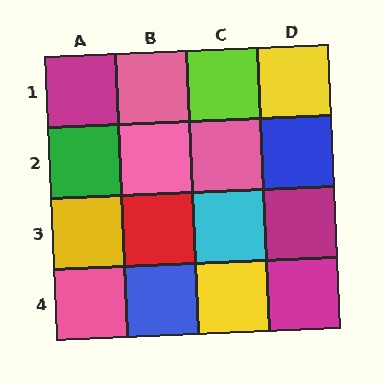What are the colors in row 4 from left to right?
Pink, blue, yellow, magenta.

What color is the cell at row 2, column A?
Green.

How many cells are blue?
2 cells are blue.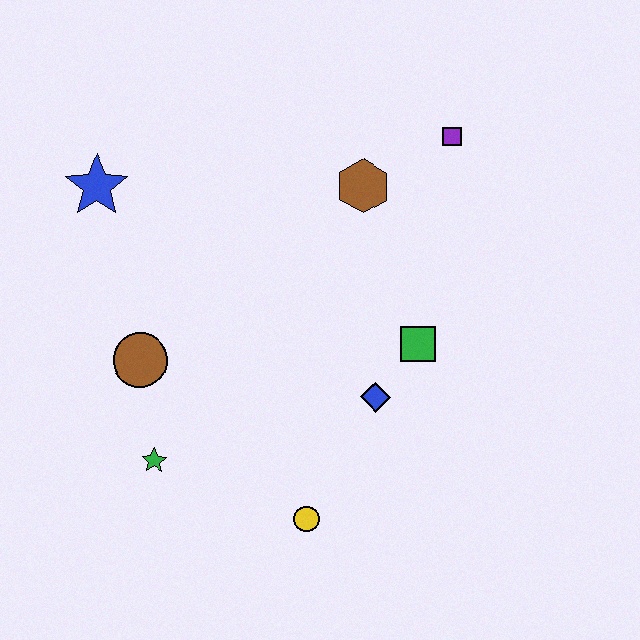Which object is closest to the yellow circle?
The blue diamond is closest to the yellow circle.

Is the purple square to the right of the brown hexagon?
Yes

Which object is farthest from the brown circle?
The purple square is farthest from the brown circle.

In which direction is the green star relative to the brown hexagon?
The green star is below the brown hexagon.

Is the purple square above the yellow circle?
Yes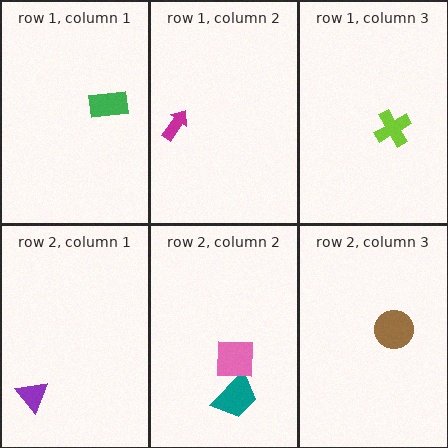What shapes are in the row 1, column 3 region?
The lime cross.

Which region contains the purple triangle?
The row 2, column 1 region.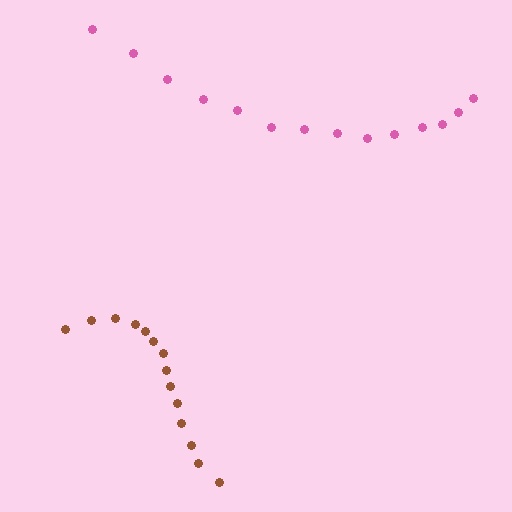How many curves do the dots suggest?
There are 2 distinct paths.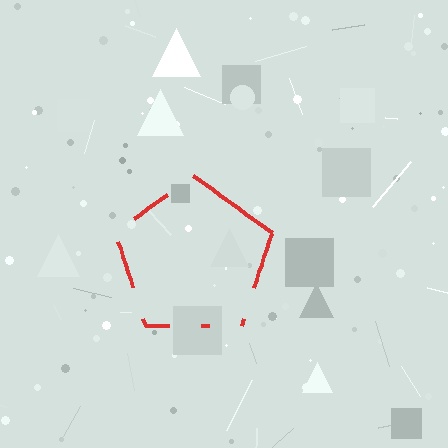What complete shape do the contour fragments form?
The contour fragments form a pentagon.